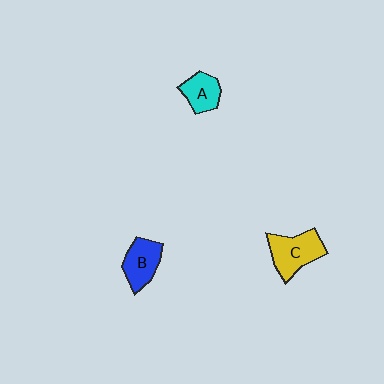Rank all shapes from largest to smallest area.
From largest to smallest: C (yellow), B (blue), A (cyan).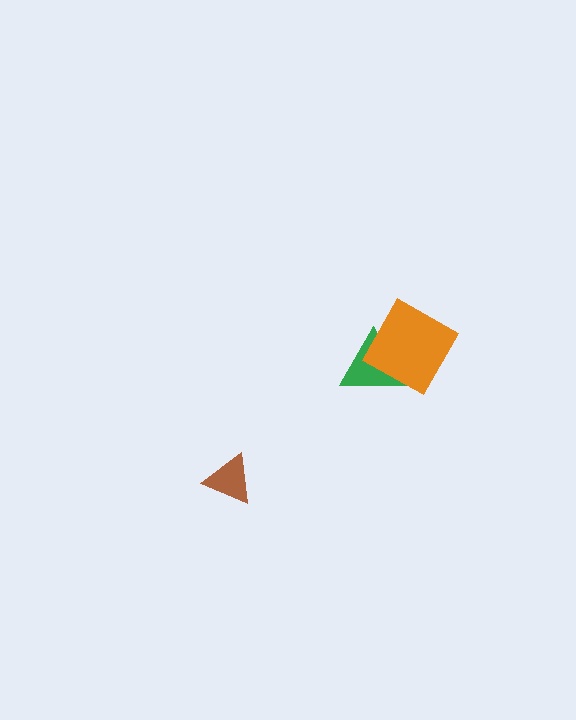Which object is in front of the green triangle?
The orange square is in front of the green triangle.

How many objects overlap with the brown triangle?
0 objects overlap with the brown triangle.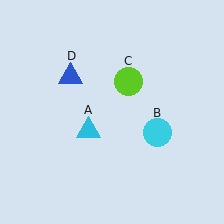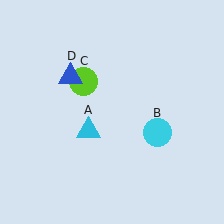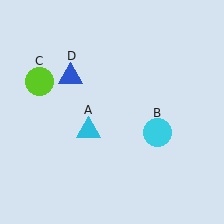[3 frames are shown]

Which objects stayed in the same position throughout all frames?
Cyan triangle (object A) and cyan circle (object B) and blue triangle (object D) remained stationary.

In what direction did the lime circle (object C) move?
The lime circle (object C) moved left.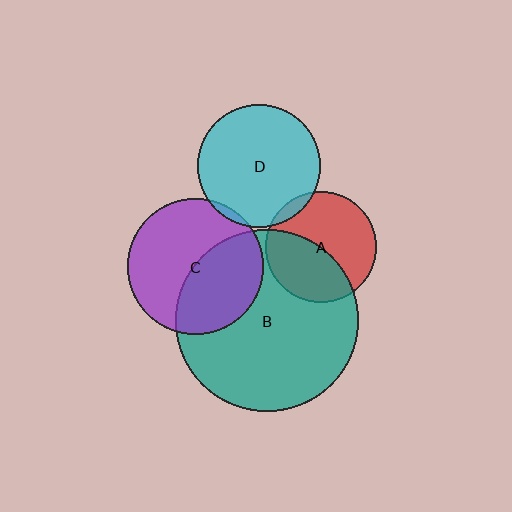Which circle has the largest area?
Circle B (teal).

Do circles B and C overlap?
Yes.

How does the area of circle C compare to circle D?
Approximately 1.2 times.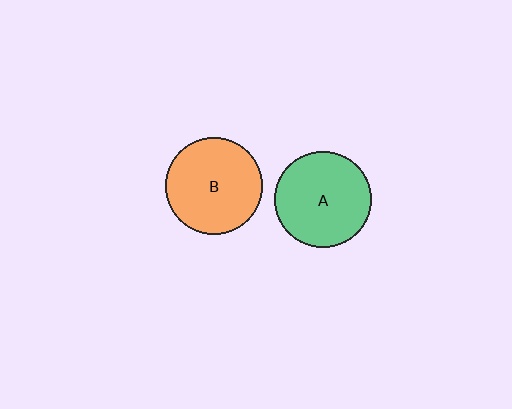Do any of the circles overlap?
No, none of the circles overlap.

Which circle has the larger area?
Circle B (orange).